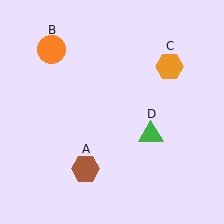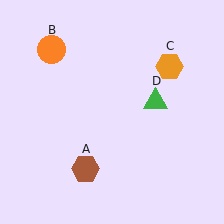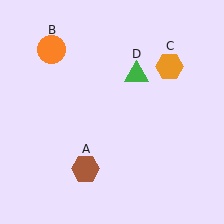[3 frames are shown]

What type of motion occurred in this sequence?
The green triangle (object D) rotated counterclockwise around the center of the scene.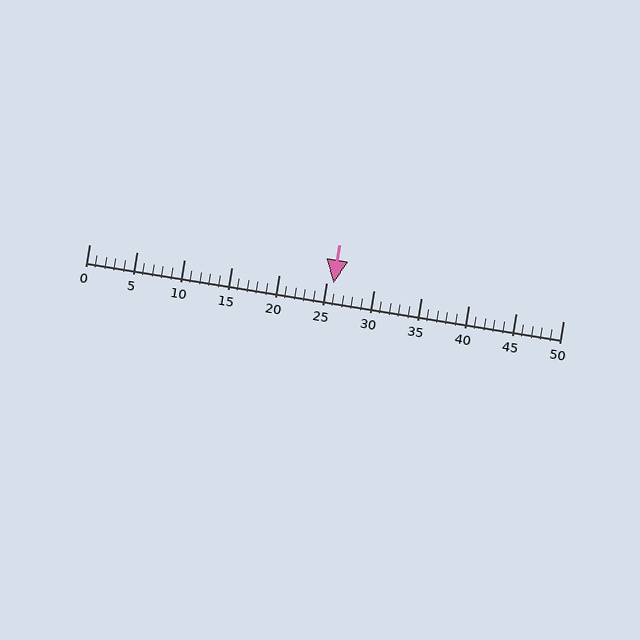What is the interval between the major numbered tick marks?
The major tick marks are spaced 5 units apart.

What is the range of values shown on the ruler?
The ruler shows values from 0 to 50.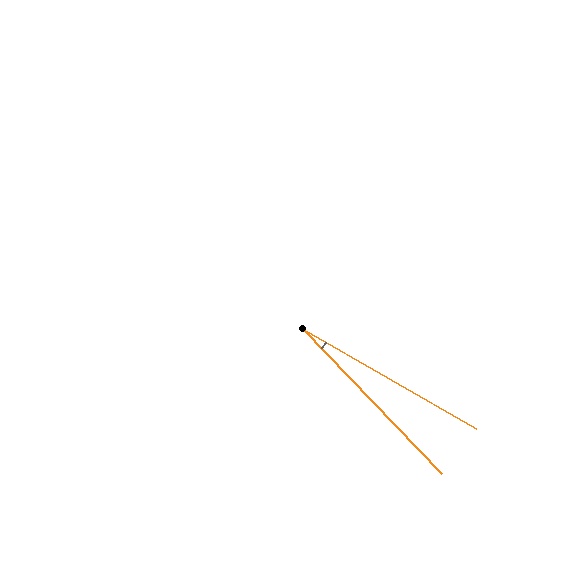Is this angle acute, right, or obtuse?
It is acute.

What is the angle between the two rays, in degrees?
Approximately 17 degrees.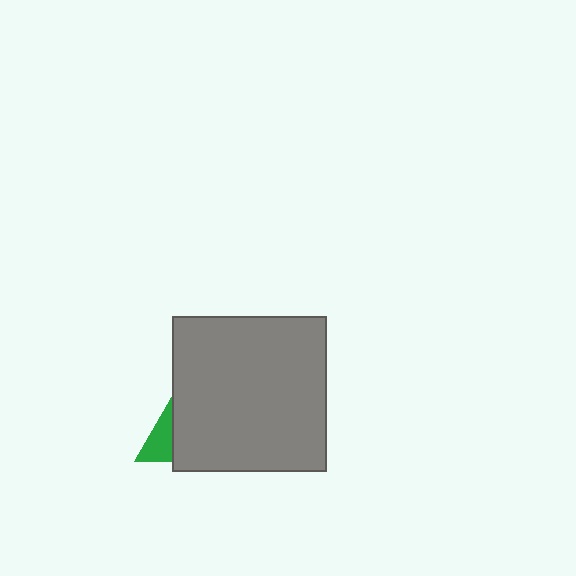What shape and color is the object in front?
The object in front is a gray square.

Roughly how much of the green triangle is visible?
A small part of it is visible (roughly 36%).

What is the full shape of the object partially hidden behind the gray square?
The partially hidden object is a green triangle.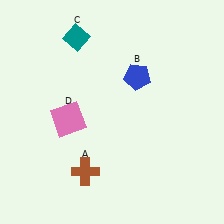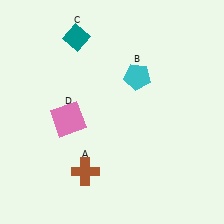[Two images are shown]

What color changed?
The pentagon (B) changed from blue in Image 1 to cyan in Image 2.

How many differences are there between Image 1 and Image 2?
There is 1 difference between the two images.